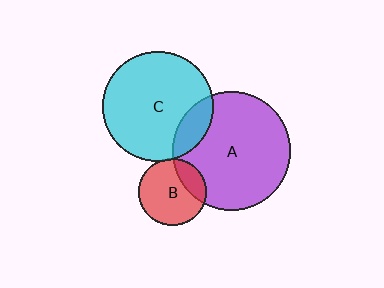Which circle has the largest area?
Circle A (purple).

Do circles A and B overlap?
Yes.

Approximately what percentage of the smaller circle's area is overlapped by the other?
Approximately 20%.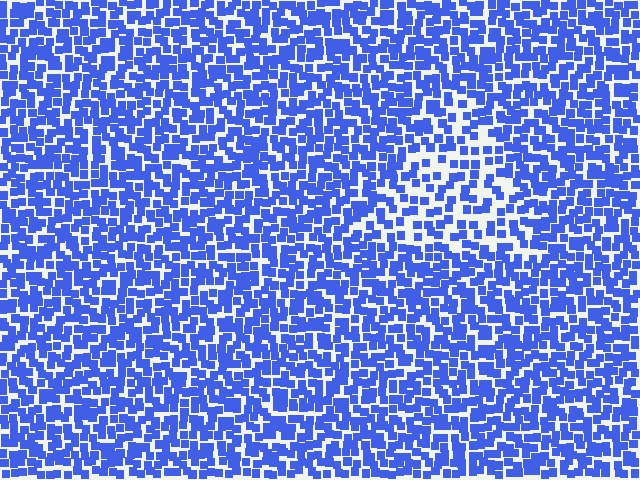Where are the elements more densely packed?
The elements are more densely packed outside the triangle boundary.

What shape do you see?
I see a triangle.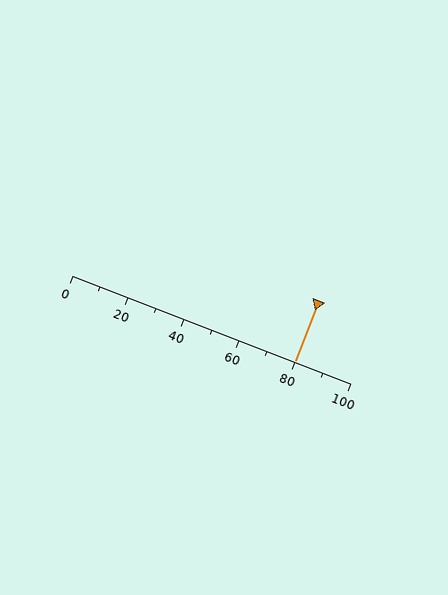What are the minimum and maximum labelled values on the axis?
The axis runs from 0 to 100.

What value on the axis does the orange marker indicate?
The marker indicates approximately 80.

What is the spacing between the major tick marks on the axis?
The major ticks are spaced 20 apart.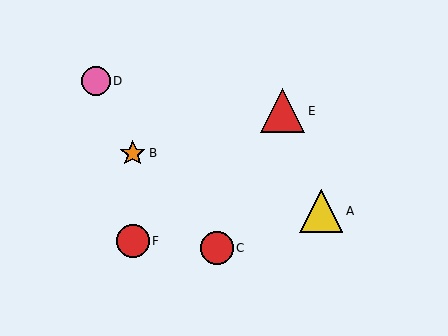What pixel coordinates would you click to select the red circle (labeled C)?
Click at (217, 248) to select the red circle C.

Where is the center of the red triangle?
The center of the red triangle is at (283, 111).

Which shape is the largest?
The red triangle (labeled E) is the largest.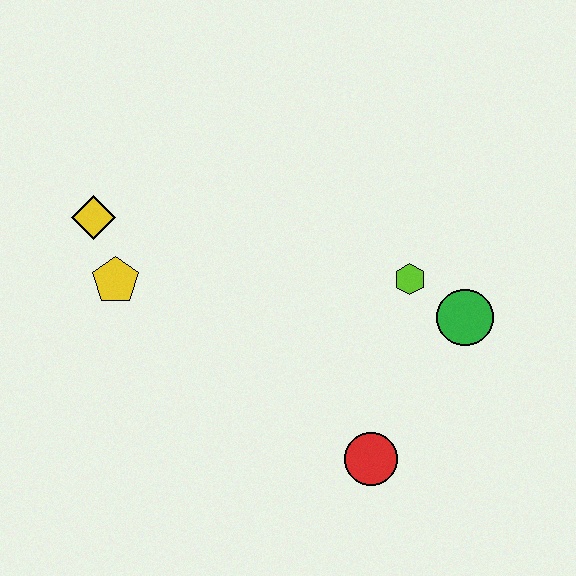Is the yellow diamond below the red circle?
No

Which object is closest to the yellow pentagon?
The yellow diamond is closest to the yellow pentagon.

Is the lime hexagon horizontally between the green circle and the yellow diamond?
Yes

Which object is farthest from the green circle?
The yellow diamond is farthest from the green circle.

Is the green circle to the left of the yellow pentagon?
No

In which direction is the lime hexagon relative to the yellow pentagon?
The lime hexagon is to the right of the yellow pentagon.